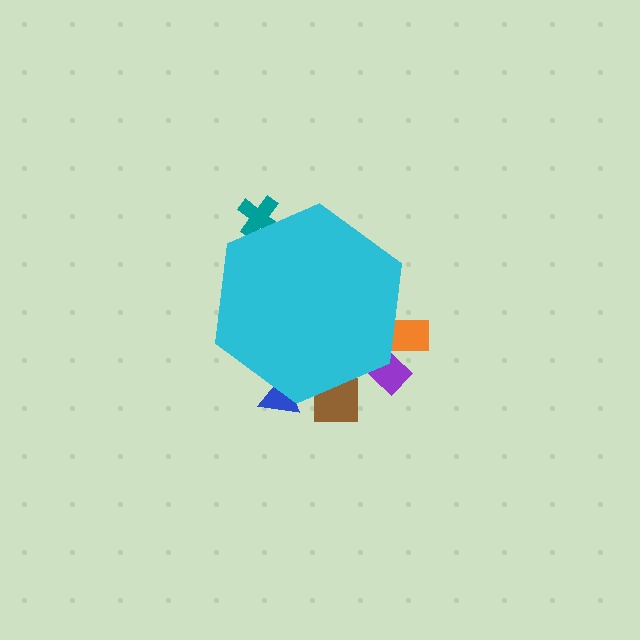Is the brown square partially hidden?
Yes, the brown square is partially hidden behind the cyan hexagon.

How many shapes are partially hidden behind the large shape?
5 shapes are partially hidden.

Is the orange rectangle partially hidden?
Yes, the orange rectangle is partially hidden behind the cyan hexagon.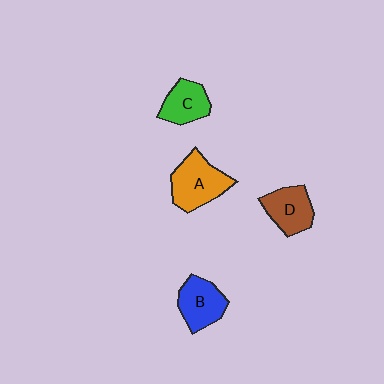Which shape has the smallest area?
Shape C (green).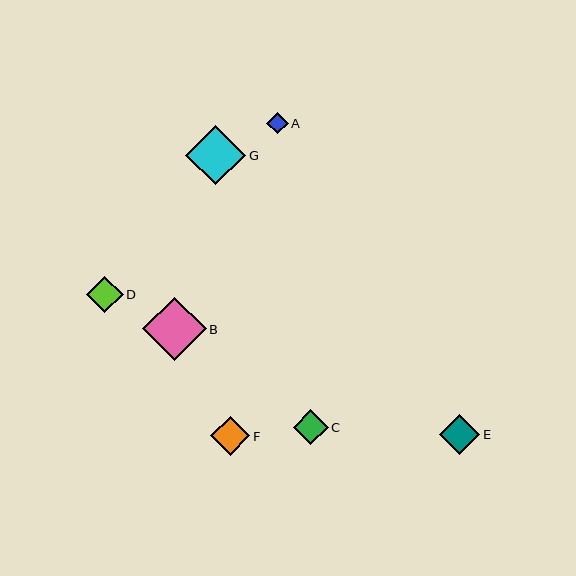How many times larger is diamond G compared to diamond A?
Diamond G is approximately 2.8 times the size of diamond A.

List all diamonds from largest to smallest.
From largest to smallest: B, G, E, F, D, C, A.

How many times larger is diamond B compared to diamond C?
Diamond B is approximately 1.8 times the size of diamond C.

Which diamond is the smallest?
Diamond A is the smallest with a size of approximately 22 pixels.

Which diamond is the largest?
Diamond B is the largest with a size of approximately 64 pixels.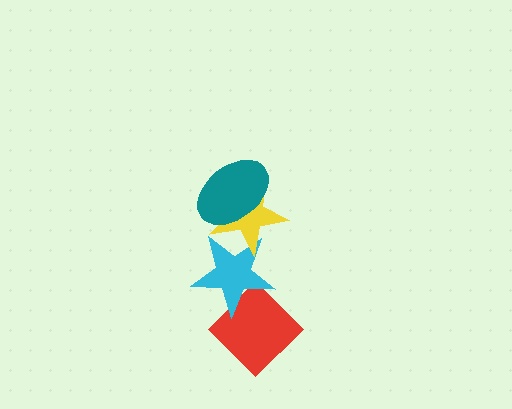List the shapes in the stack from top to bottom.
From top to bottom: the teal ellipse, the yellow star, the cyan star, the red diamond.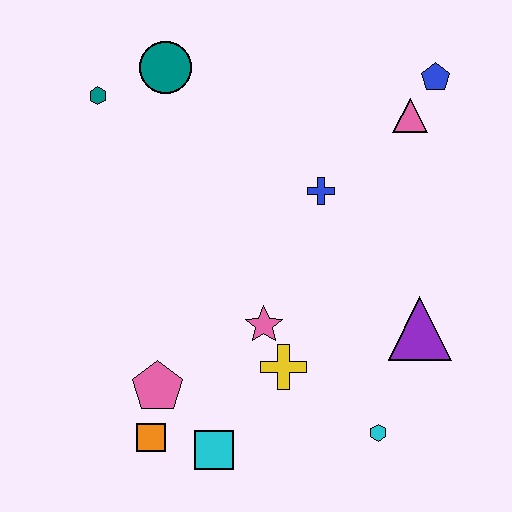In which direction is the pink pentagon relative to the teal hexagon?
The pink pentagon is below the teal hexagon.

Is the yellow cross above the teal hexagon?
No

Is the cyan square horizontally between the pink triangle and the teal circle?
Yes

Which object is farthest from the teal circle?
The cyan hexagon is farthest from the teal circle.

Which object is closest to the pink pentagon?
The orange square is closest to the pink pentagon.